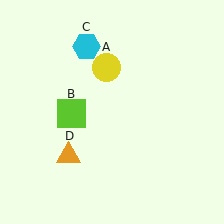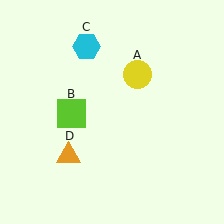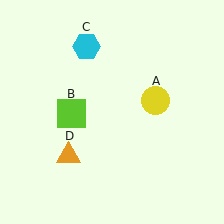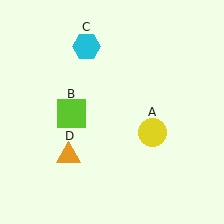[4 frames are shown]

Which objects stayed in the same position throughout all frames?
Lime square (object B) and cyan hexagon (object C) and orange triangle (object D) remained stationary.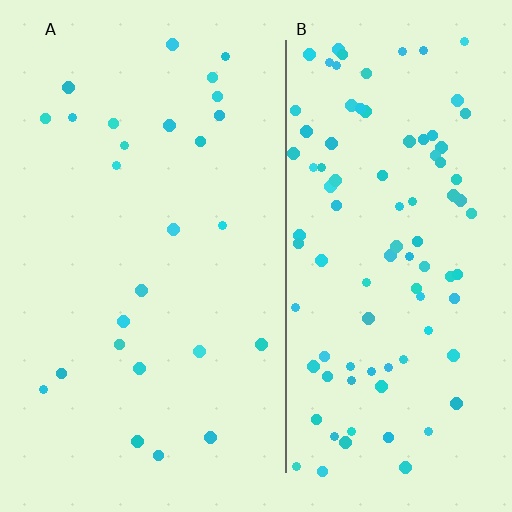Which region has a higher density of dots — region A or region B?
B (the right).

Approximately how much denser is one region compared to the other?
Approximately 3.7× — region B over region A.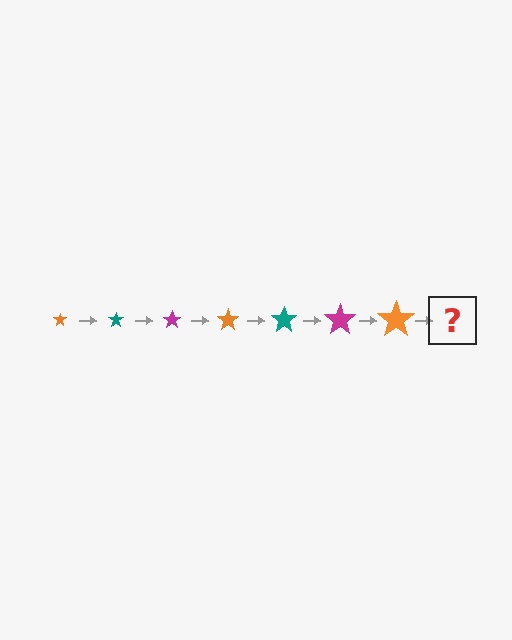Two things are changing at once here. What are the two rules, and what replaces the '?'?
The two rules are that the star grows larger each step and the color cycles through orange, teal, and magenta. The '?' should be a teal star, larger than the previous one.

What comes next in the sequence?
The next element should be a teal star, larger than the previous one.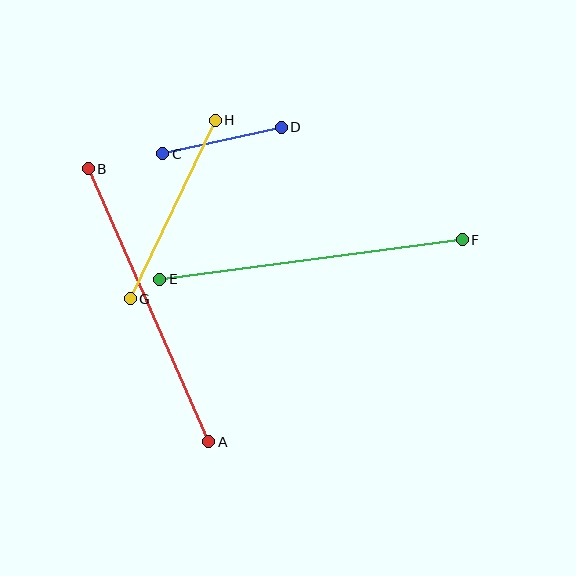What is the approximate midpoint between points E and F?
The midpoint is at approximately (311, 259) pixels.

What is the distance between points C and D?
The distance is approximately 121 pixels.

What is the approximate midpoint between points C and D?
The midpoint is at approximately (222, 141) pixels.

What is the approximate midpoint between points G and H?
The midpoint is at approximately (173, 210) pixels.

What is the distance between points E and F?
The distance is approximately 305 pixels.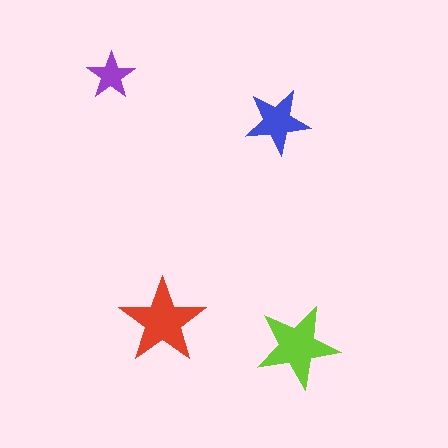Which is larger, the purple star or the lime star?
The lime one.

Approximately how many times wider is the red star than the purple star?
About 2 times wider.